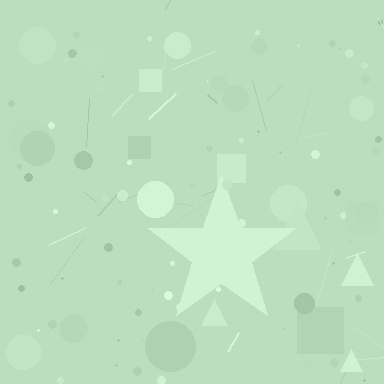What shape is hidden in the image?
A star is hidden in the image.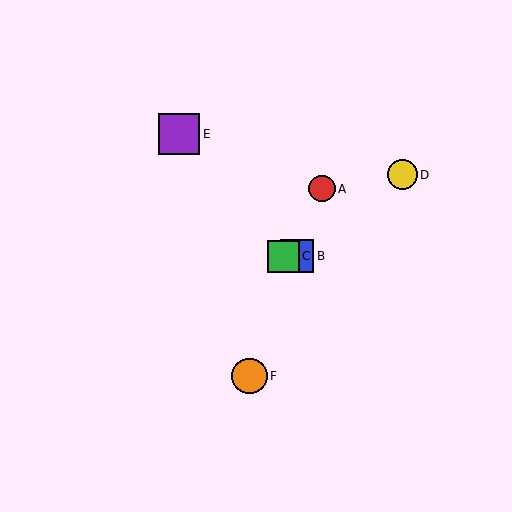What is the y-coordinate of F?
Object F is at y≈376.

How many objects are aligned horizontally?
2 objects (B, C) are aligned horizontally.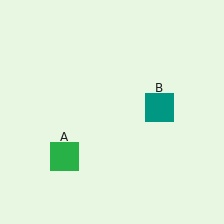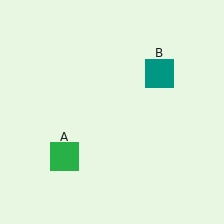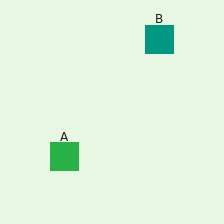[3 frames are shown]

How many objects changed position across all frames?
1 object changed position: teal square (object B).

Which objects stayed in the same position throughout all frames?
Green square (object A) remained stationary.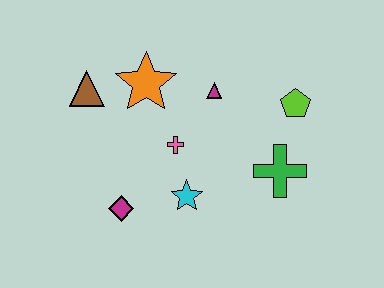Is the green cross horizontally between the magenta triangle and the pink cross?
No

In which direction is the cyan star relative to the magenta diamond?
The cyan star is to the right of the magenta diamond.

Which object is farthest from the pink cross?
The lime pentagon is farthest from the pink cross.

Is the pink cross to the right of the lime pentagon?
No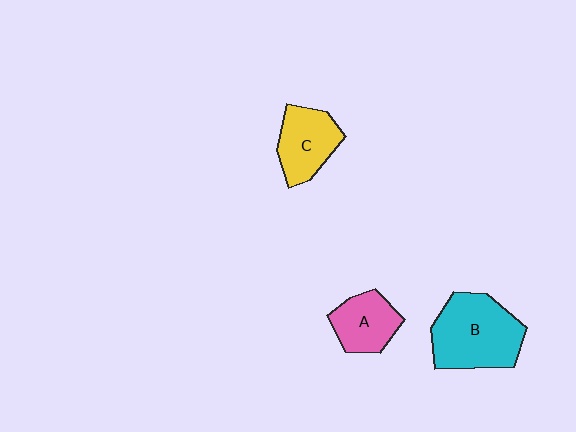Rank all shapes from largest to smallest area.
From largest to smallest: B (cyan), C (yellow), A (pink).